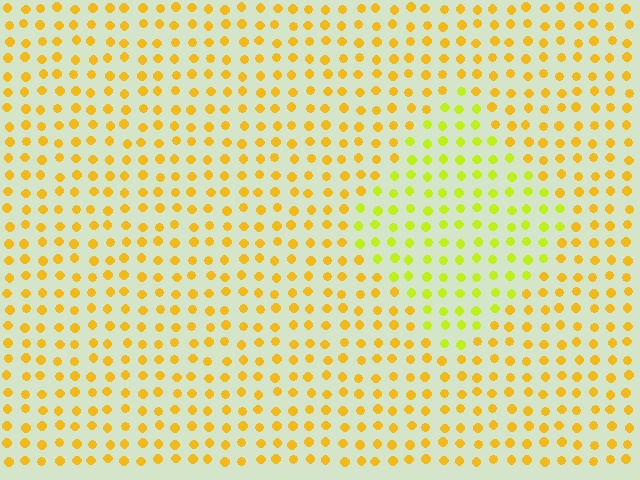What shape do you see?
I see a diamond.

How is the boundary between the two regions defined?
The boundary is defined purely by a slight shift in hue (about 30 degrees). Spacing, size, and orientation are identical on both sides.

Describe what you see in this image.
The image is filled with small yellow elements in a uniform arrangement. A diamond-shaped region is visible where the elements are tinted to a slightly different hue, forming a subtle color boundary.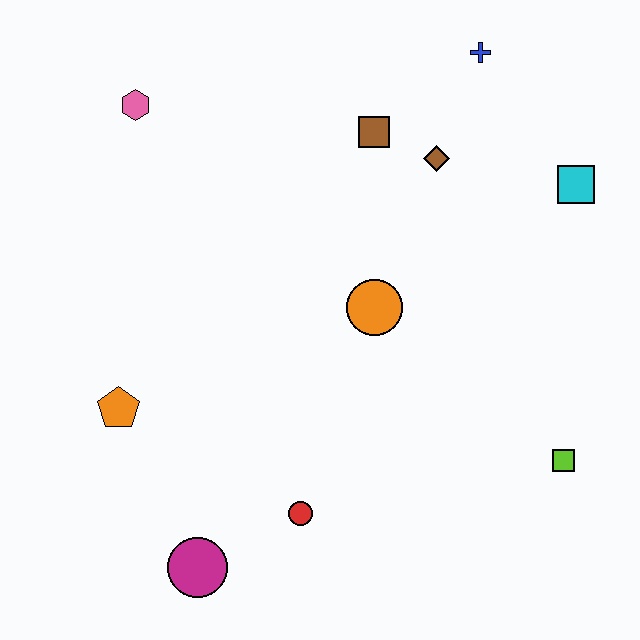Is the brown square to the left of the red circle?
No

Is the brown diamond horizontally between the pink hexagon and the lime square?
Yes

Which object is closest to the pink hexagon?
The brown square is closest to the pink hexagon.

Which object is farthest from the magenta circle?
The blue cross is farthest from the magenta circle.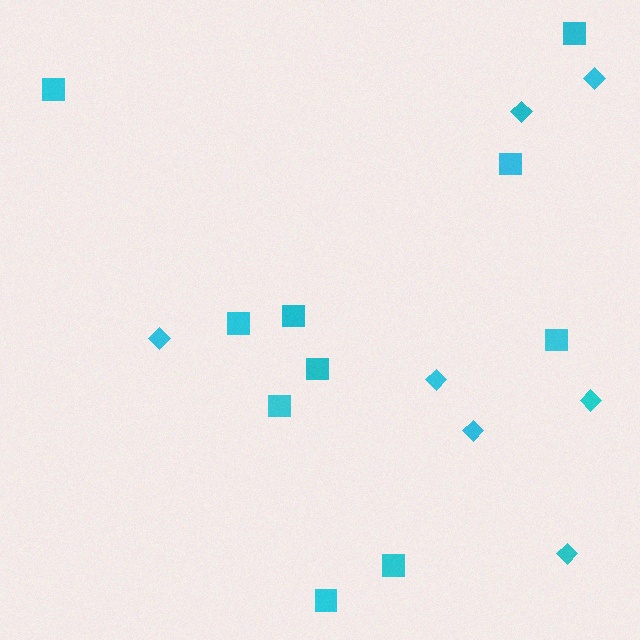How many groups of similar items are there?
There are 2 groups: one group of squares (10) and one group of diamonds (7).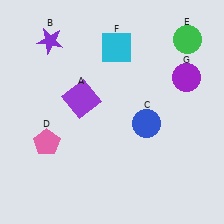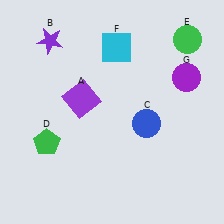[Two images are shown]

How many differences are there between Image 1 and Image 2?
There is 1 difference between the two images.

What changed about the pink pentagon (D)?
In Image 1, D is pink. In Image 2, it changed to green.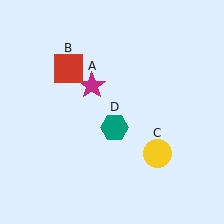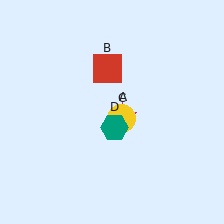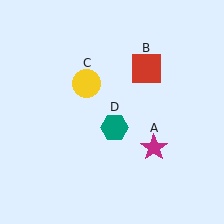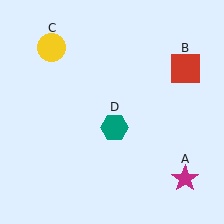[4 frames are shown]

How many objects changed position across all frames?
3 objects changed position: magenta star (object A), red square (object B), yellow circle (object C).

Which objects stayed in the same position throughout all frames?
Teal hexagon (object D) remained stationary.